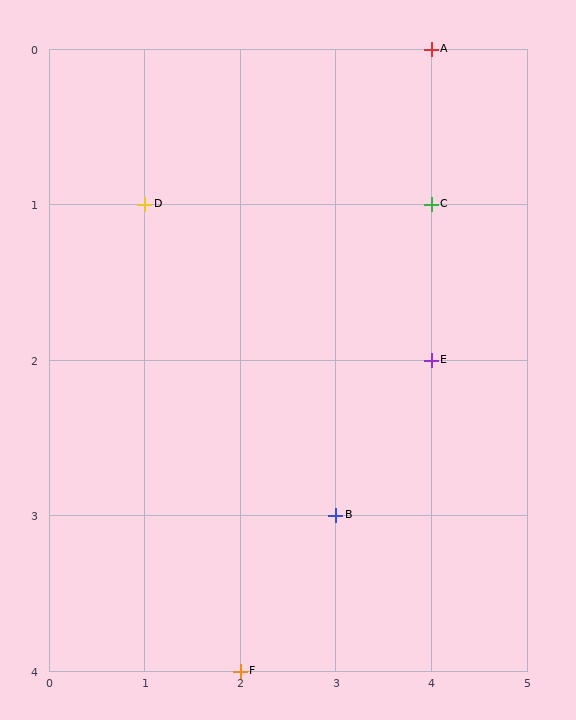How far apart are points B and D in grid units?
Points B and D are 2 columns and 2 rows apart (about 2.8 grid units diagonally).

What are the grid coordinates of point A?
Point A is at grid coordinates (4, 0).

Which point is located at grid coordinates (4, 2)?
Point E is at (4, 2).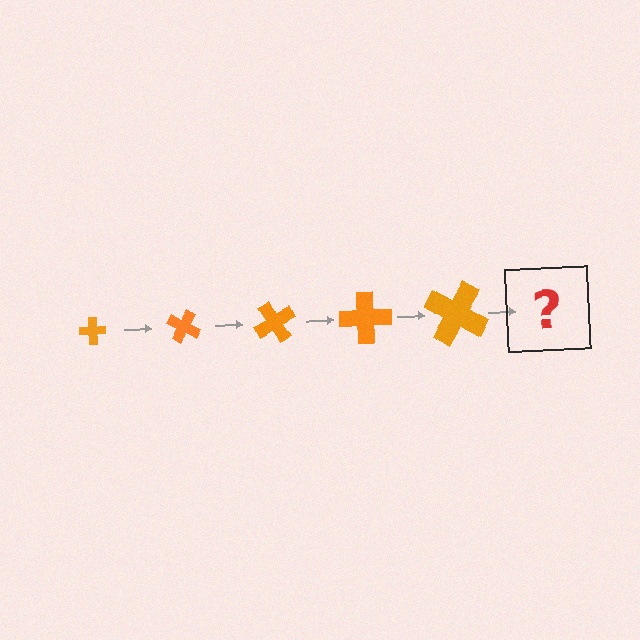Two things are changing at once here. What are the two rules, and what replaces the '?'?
The two rules are that the cross grows larger each step and it rotates 30 degrees each step. The '?' should be a cross, larger than the previous one and rotated 150 degrees from the start.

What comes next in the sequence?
The next element should be a cross, larger than the previous one and rotated 150 degrees from the start.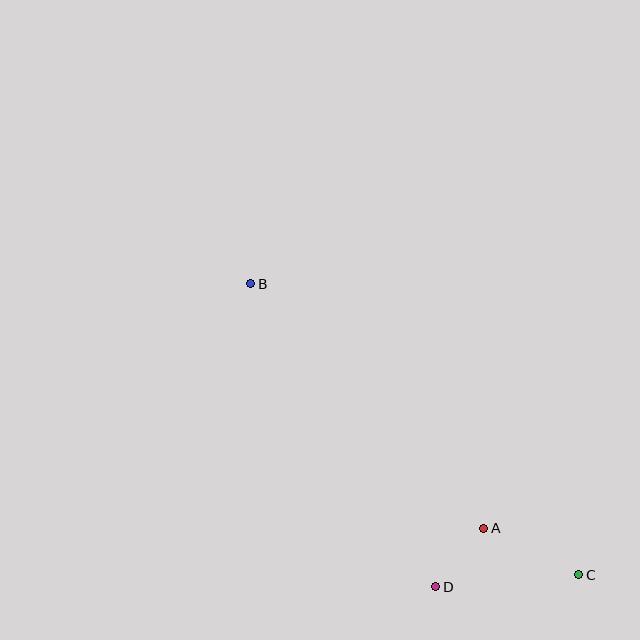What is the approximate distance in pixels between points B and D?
The distance between B and D is approximately 355 pixels.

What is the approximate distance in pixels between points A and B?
The distance between A and B is approximately 337 pixels.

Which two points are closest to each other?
Points A and D are closest to each other.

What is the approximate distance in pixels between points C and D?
The distance between C and D is approximately 143 pixels.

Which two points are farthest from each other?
Points B and C are farthest from each other.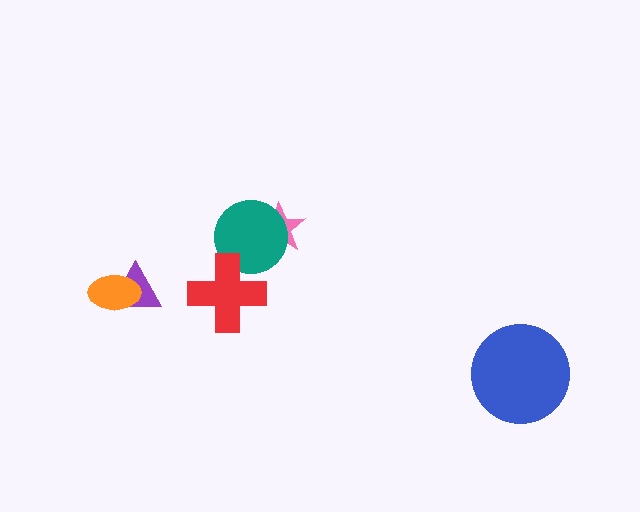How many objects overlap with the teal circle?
2 objects overlap with the teal circle.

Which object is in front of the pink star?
The teal circle is in front of the pink star.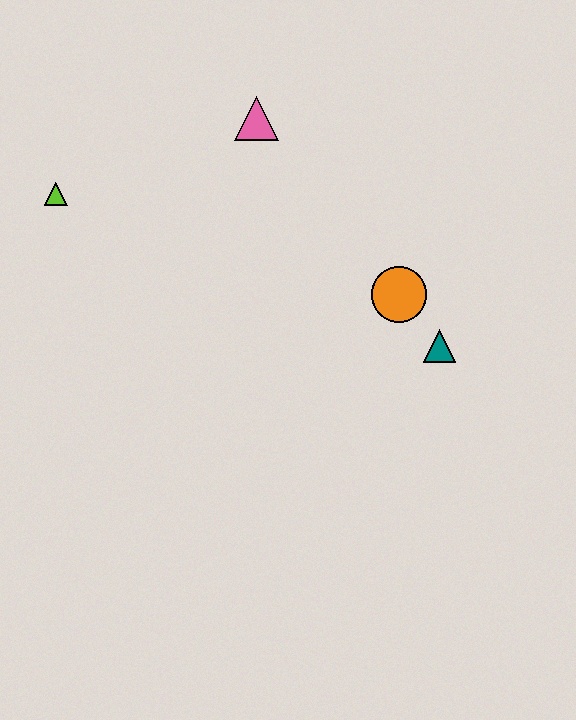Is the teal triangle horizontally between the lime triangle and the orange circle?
No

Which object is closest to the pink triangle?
The lime triangle is closest to the pink triangle.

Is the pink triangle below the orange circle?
No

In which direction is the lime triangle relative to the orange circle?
The lime triangle is to the left of the orange circle.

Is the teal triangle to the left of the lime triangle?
No